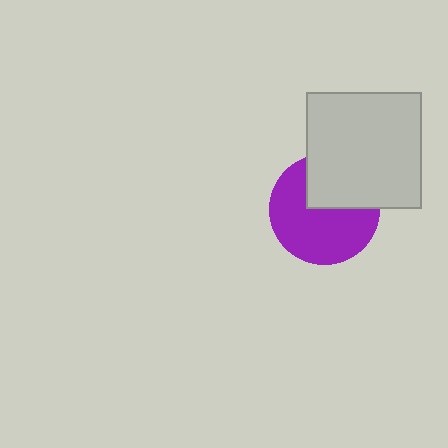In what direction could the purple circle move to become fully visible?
The purple circle could move down. That would shift it out from behind the light gray square entirely.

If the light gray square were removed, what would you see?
You would see the complete purple circle.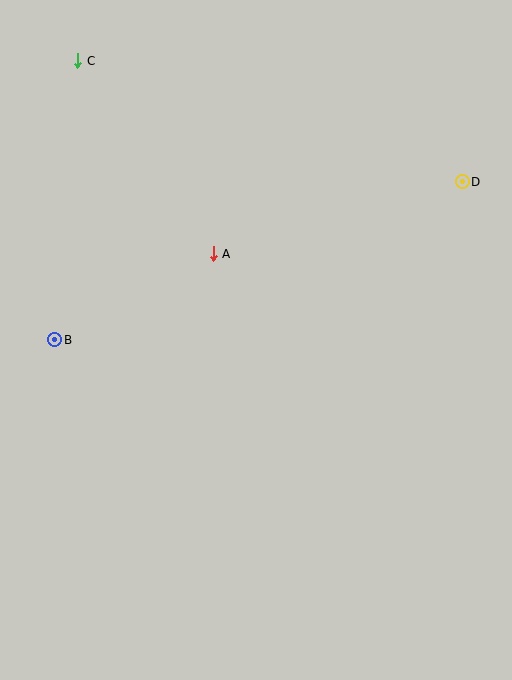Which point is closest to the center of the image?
Point A at (213, 254) is closest to the center.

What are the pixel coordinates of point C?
Point C is at (78, 61).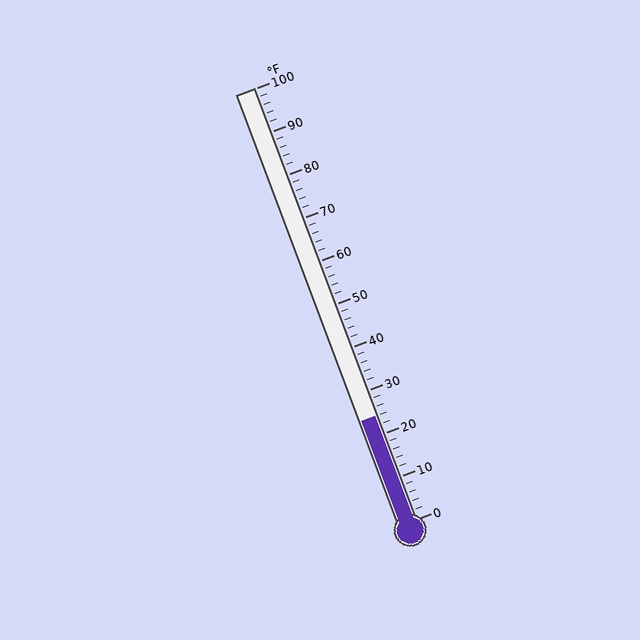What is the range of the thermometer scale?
The thermometer scale ranges from 0°F to 100°F.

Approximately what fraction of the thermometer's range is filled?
The thermometer is filled to approximately 25% of its range.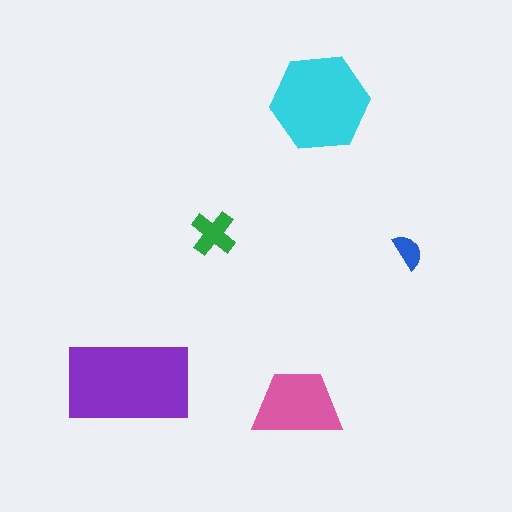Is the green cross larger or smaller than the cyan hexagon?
Smaller.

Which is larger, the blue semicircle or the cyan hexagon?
The cyan hexagon.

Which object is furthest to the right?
The blue semicircle is rightmost.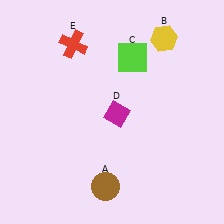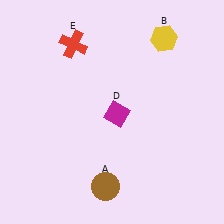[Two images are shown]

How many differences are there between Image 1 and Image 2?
There is 1 difference between the two images.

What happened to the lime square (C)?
The lime square (C) was removed in Image 2. It was in the top-right area of Image 1.